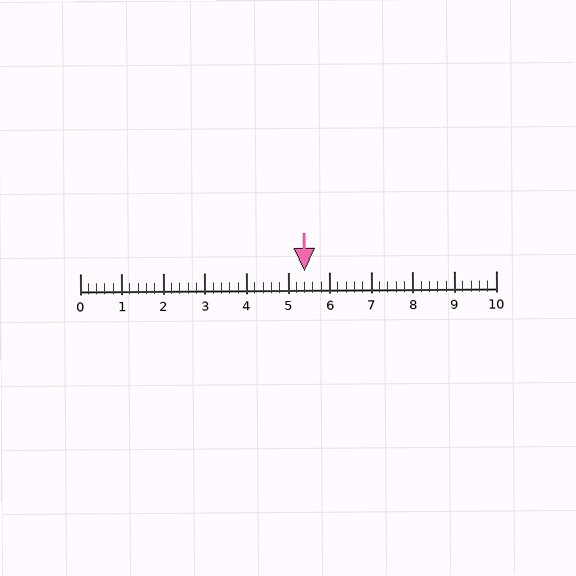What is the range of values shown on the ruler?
The ruler shows values from 0 to 10.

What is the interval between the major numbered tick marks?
The major tick marks are spaced 1 units apart.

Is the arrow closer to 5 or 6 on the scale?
The arrow is closer to 5.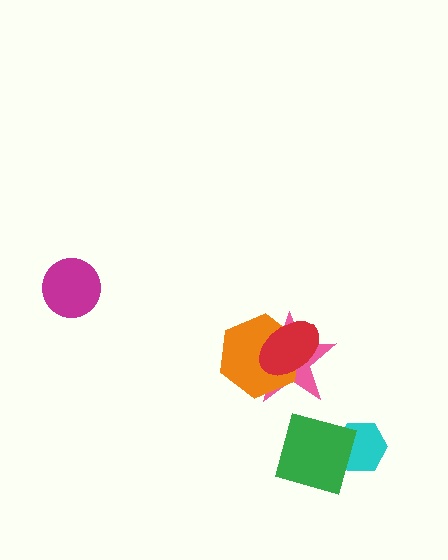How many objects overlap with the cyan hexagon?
1 object overlaps with the cyan hexagon.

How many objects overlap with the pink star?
2 objects overlap with the pink star.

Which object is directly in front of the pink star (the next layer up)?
The orange hexagon is directly in front of the pink star.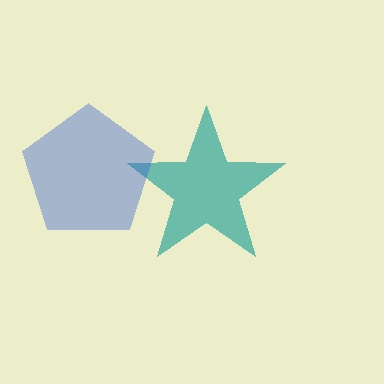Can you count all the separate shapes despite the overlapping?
Yes, there are 2 separate shapes.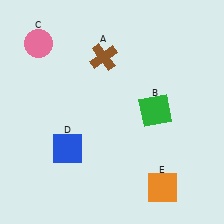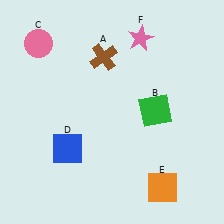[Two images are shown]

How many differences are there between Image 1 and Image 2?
There is 1 difference between the two images.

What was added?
A pink star (F) was added in Image 2.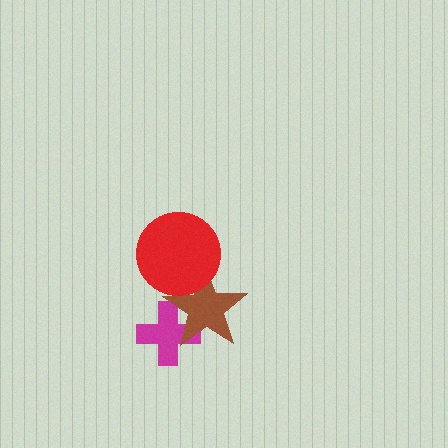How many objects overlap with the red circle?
1 object overlaps with the red circle.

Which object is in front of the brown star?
The red circle is in front of the brown star.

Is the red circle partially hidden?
No, no other shape covers it.